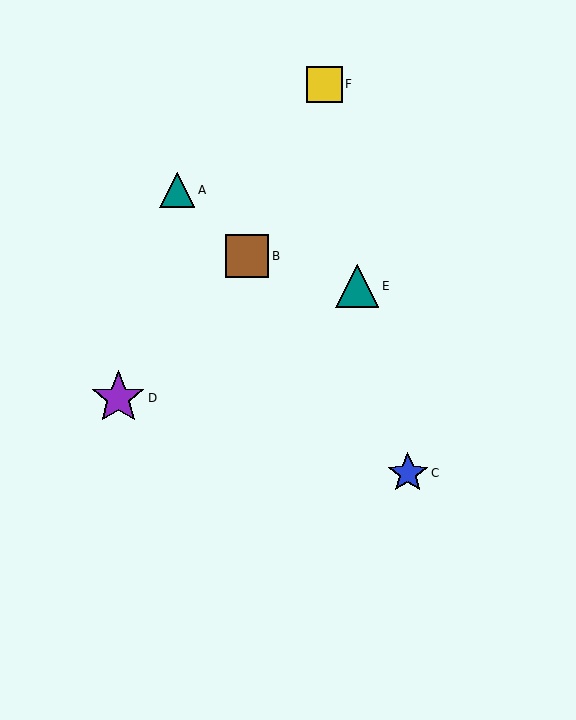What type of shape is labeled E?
Shape E is a teal triangle.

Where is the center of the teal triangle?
The center of the teal triangle is at (357, 286).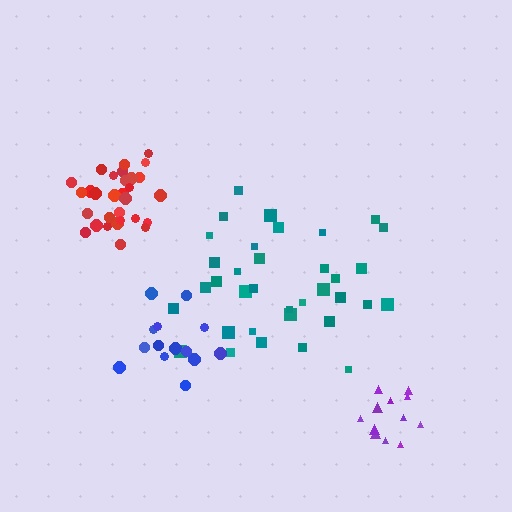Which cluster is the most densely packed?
Red.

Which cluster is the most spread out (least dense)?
Blue.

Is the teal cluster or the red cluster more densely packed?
Red.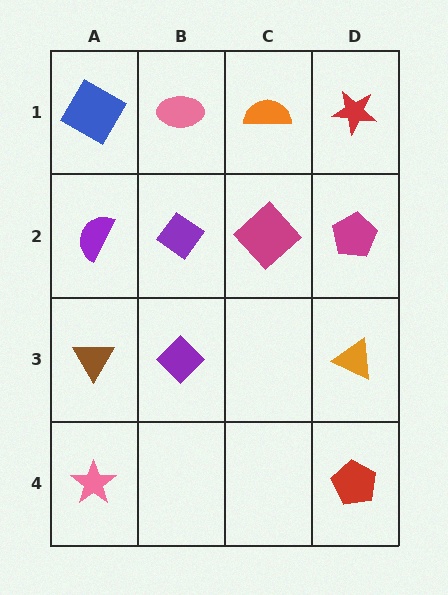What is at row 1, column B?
A pink ellipse.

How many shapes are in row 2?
4 shapes.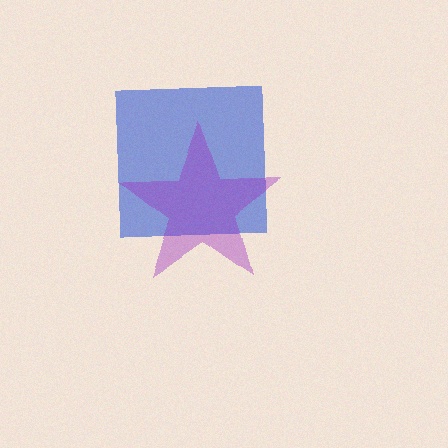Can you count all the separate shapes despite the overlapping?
Yes, there are 2 separate shapes.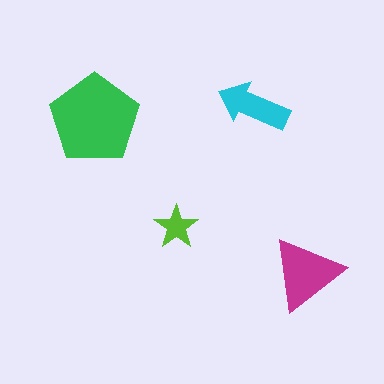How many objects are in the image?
There are 4 objects in the image.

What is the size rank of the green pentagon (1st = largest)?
1st.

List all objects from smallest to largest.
The lime star, the cyan arrow, the magenta triangle, the green pentagon.